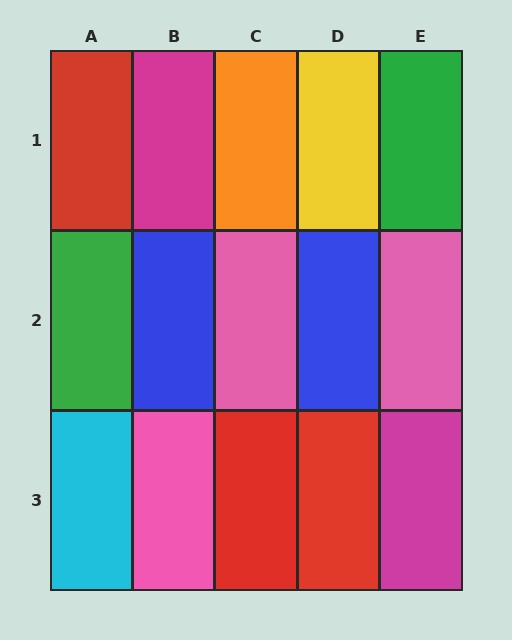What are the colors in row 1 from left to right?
Red, magenta, orange, yellow, green.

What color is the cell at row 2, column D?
Blue.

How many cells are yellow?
1 cell is yellow.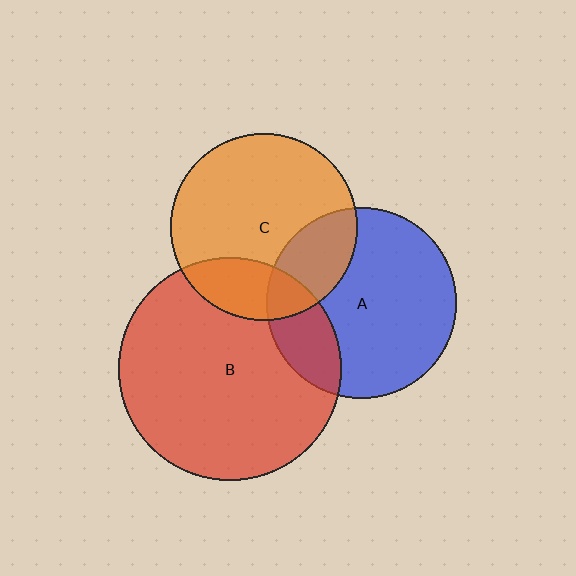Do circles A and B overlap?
Yes.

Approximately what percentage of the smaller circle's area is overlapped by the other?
Approximately 20%.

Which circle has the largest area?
Circle B (red).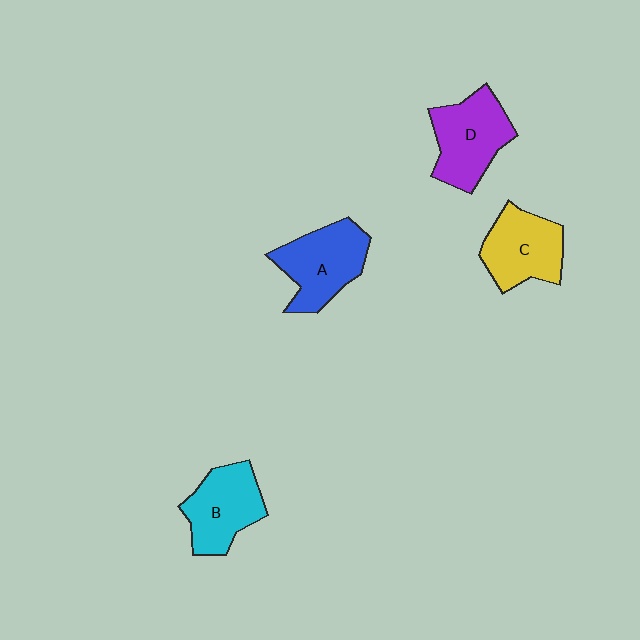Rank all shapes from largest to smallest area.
From largest to smallest: D (purple), A (blue), B (cyan), C (yellow).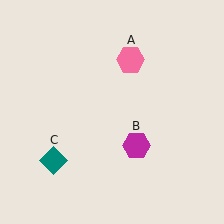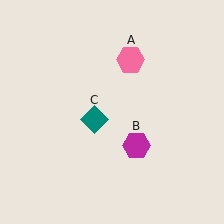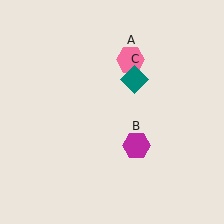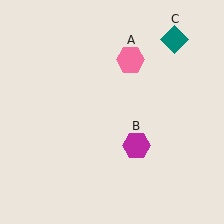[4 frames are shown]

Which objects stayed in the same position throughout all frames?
Pink hexagon (object A) and magenta hexagon (object B) remained stationary.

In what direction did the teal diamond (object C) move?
The teal diamond (object C) moved up and to the right.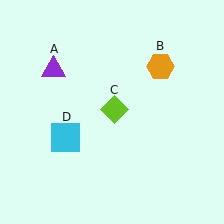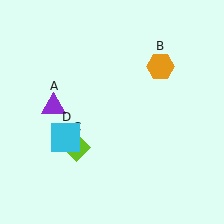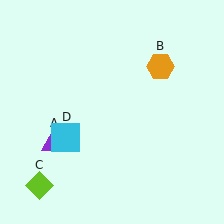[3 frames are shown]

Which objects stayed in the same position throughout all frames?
Orange hexagon (object B) and cyan square (object D) remained stationary.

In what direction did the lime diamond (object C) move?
The lime diamond (object C) moved down and to the left.